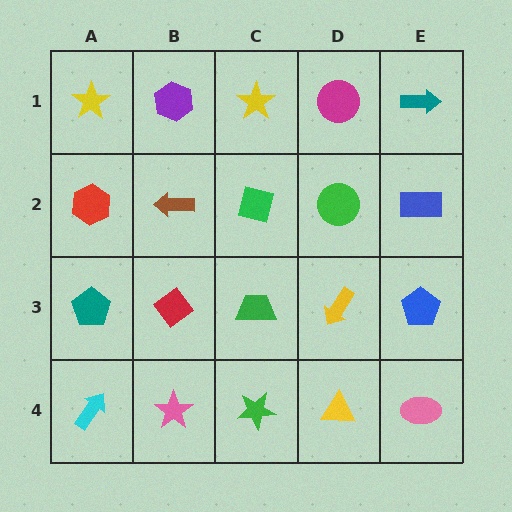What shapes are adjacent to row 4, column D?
A yellow arrow (row 3, column D), a green star (row 4, column C), a pink ellipse (row 4, column E).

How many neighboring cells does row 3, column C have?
4.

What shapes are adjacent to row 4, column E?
A blue pentagon (row 3, column E), a yellow triangle (row 4, column D).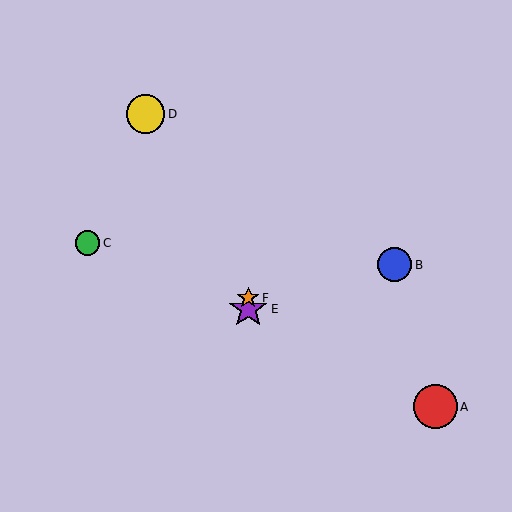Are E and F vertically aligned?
Yes, both are at x≈248.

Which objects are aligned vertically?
Objects E, F are aligned vertically.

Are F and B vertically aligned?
No, F is at x≈248 and B is at x≈395.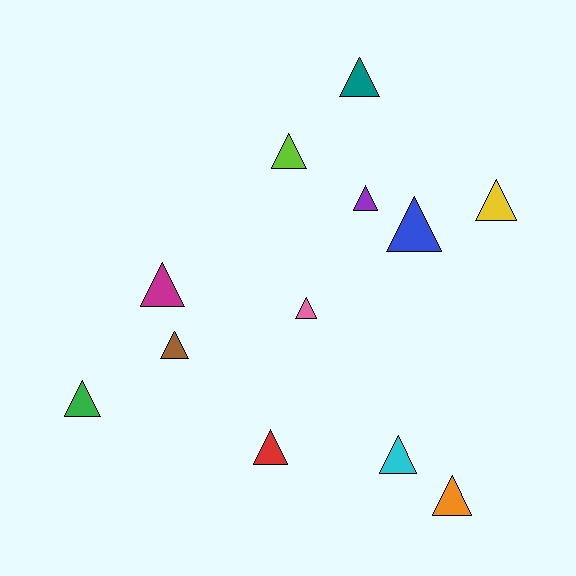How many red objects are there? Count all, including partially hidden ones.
There is 1 red object.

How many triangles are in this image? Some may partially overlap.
There are 12 triangles.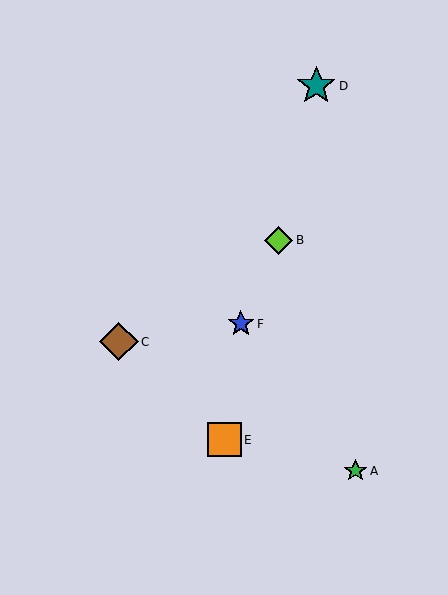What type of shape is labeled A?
Shape A is a green star.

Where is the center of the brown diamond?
The center of the brown diamond is at (119, 342).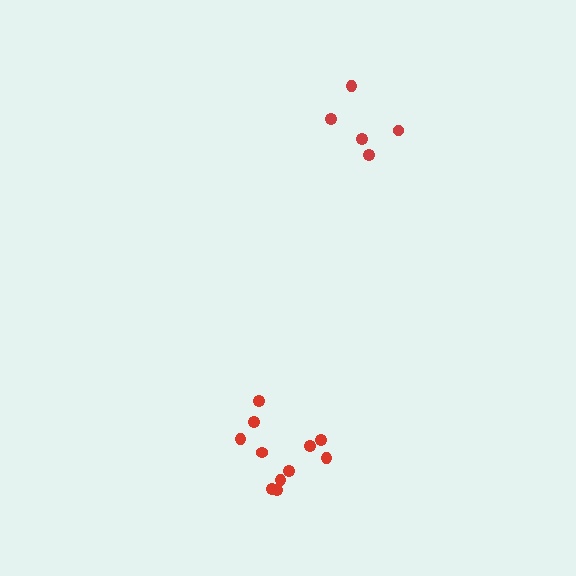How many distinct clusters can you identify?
There are 2 distinct clusters.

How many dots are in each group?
Group 1: 5 dots, Group 2: 11 dots (16 total).